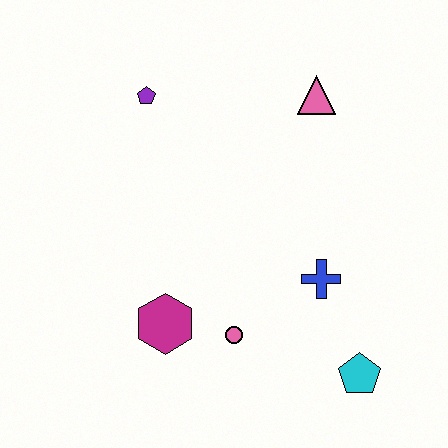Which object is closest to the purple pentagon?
The pink triangle is closest to the purple pentagon.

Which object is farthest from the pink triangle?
The cyan pentagon is farthest from the pink triangle.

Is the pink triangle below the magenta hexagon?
No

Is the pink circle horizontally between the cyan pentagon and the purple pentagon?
Yes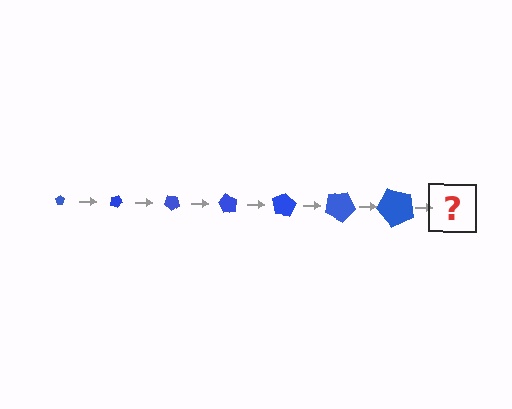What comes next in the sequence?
The next element should be a pentagon, larger than the previous one and rotated 140 degrees from the start.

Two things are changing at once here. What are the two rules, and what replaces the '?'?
The two rules are that the pentagon grows larger each step and it rotates 20 degrees each step. The '?' should be a pentagon, larger than the previous one and rotated 140 degrees from the start.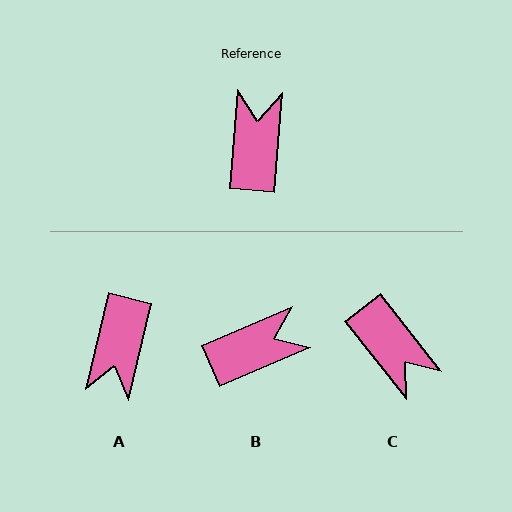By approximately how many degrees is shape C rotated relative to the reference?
Approximately 137 degrees clockwise.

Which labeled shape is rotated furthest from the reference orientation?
A, about 171 degrees away.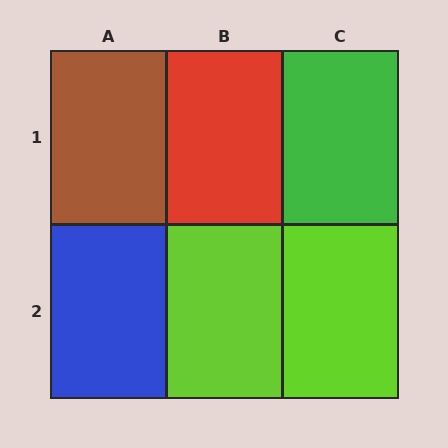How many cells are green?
1 cell is green.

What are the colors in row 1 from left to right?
Brown, red, green.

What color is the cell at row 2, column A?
Blue.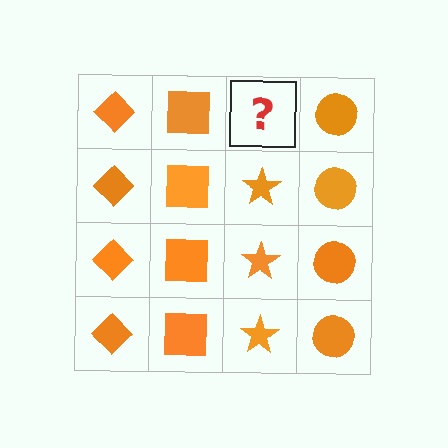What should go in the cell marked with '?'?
The missing cell should contain an orange star.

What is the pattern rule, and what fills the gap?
The rule is that each column has a consistent shape. The gap should be filled with an orange star.